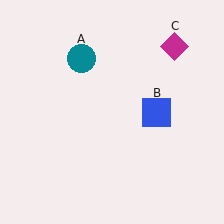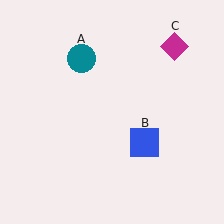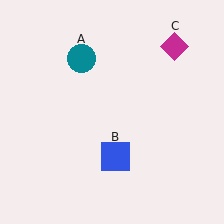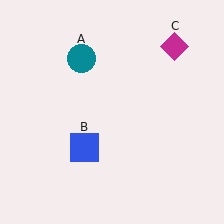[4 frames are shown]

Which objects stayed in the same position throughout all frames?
Teal circle (object A) and magenta diamond (object C) remained stationary.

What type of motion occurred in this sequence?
The blue square (object B) rotated clockwise around the center of the scene.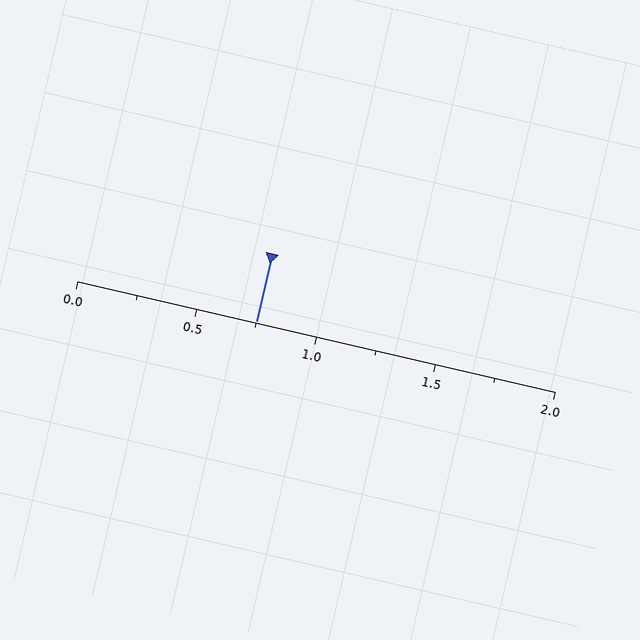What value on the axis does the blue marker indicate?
The marker indicates approximately 0.75.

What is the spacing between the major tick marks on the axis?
The major ticks are spaced 0.5 apart.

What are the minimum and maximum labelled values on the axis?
The axis runs from 0.0 to 2.0.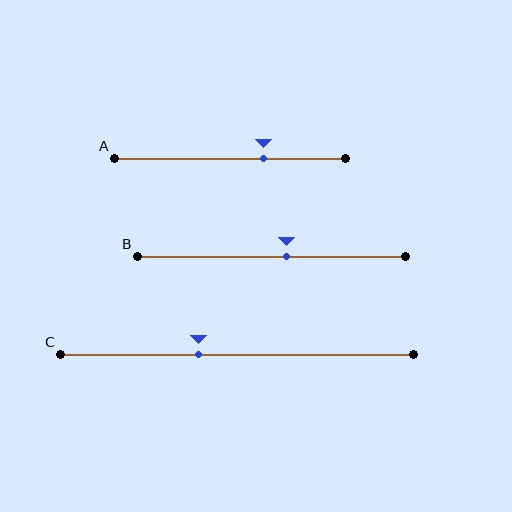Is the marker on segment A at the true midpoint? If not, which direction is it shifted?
No, the marker on segment A is shifted to the right by about 14% of the segment length.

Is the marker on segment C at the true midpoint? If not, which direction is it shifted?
No, the marker on segment C is shifted to the left by about 11% of the segment length.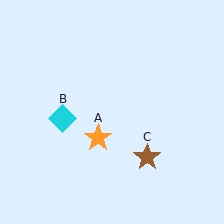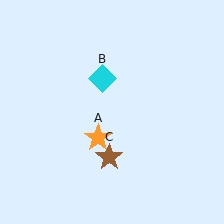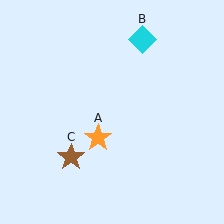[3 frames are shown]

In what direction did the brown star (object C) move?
The brown star (object C) moved left.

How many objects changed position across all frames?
2 objects changed position: cyan diamond (object B), brown star (object C).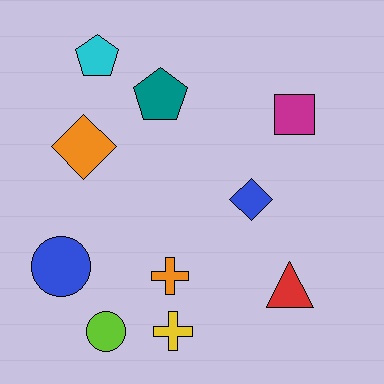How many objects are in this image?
There are 10 objects.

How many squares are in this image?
There is 1 square.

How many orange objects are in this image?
There are 2 orange objects.